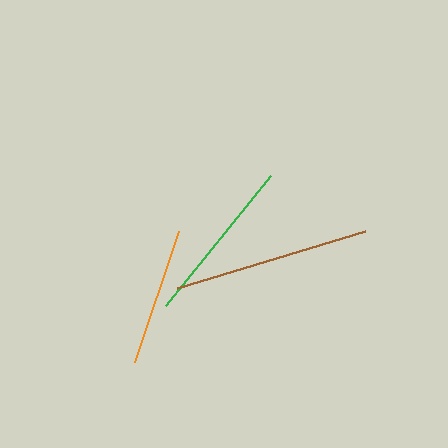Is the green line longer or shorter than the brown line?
The brown line is longer than the green line.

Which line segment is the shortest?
The orange line is the shortest at approximately 138 pixels.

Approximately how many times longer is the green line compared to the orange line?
The green line is approximately 1.2 times the length of the orange line.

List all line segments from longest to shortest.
From longest to shortest: brown, green, orange.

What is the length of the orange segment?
The orange segment is approximately 138 pixels long.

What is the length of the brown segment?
The brown segment is approximately 196 pixels long.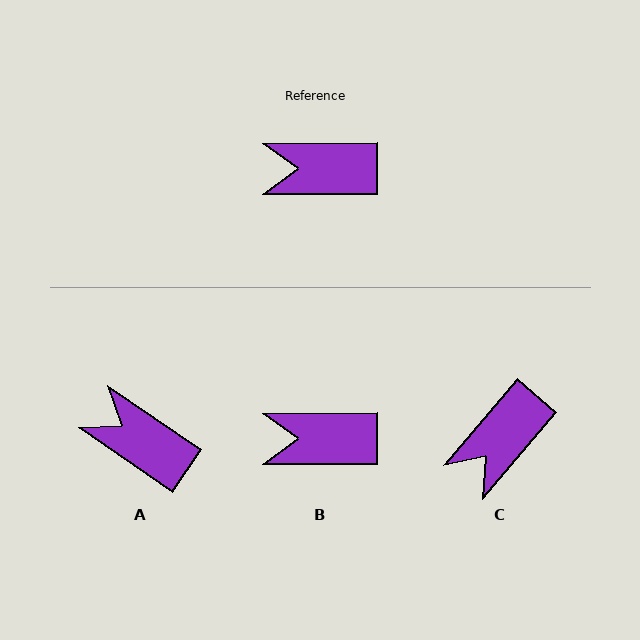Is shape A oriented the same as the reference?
No, it is off by about 34 degrees.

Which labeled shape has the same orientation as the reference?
B.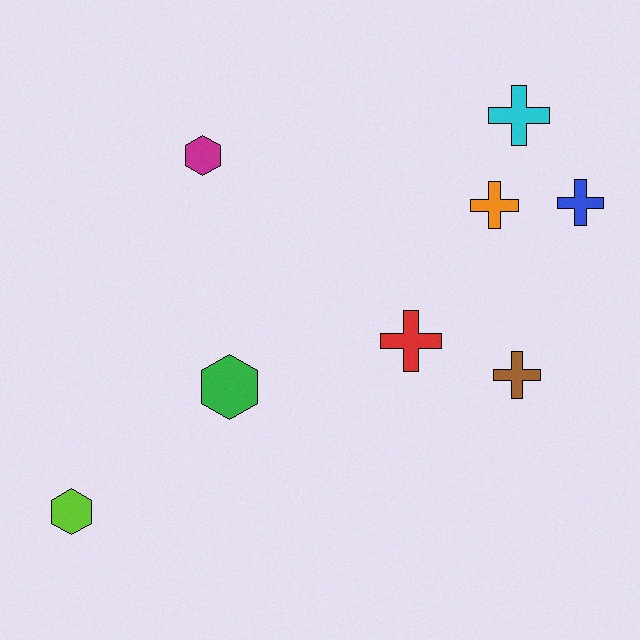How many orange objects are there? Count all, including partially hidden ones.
There is 1 orange object.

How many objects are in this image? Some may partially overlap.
There are 8 objects.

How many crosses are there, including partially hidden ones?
There are 5 crosses.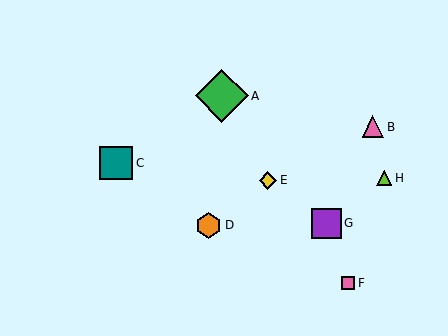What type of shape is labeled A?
Shape A is a green diamond.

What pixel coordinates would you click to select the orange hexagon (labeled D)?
Click at (209, 225) to select the orange hexagon D.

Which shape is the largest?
The green diamond (labeled A) is the largest.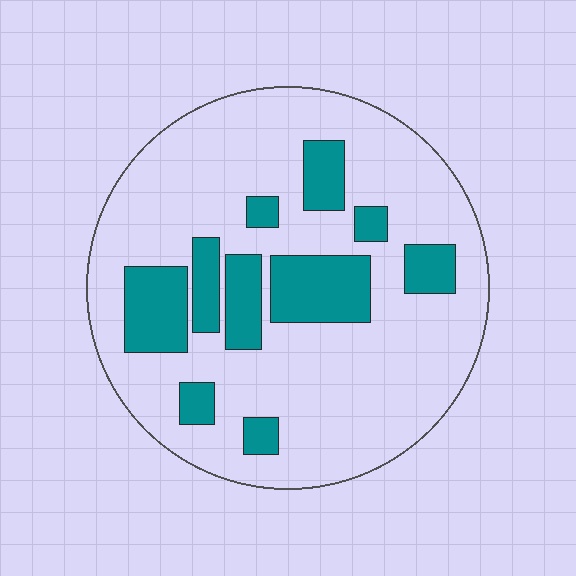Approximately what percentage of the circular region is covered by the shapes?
Approximately 25%.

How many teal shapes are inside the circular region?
10.